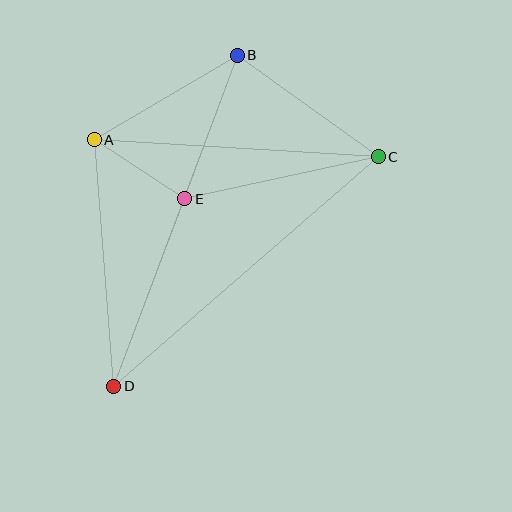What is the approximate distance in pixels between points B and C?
The distance between B and C is approximately 174 pixels.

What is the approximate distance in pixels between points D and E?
The distance between D and E is approximately 201 pixels.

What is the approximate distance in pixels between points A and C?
The distance between A and C is approximately 285 pixels.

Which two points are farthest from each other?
Points B and D are farthest from each other.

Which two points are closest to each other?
Points A and E are closest to each other.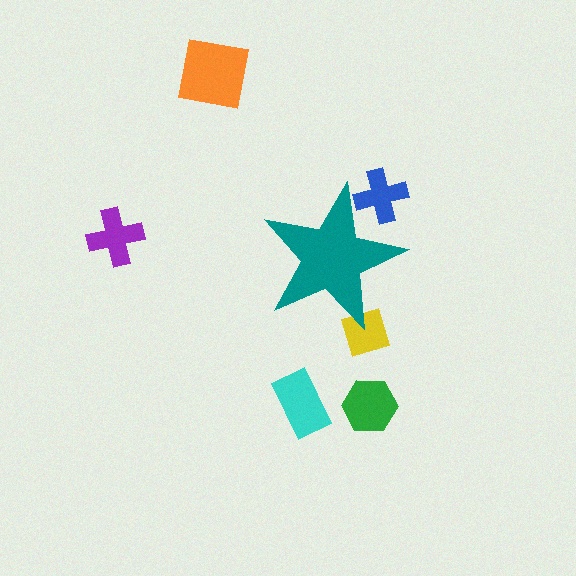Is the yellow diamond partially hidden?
Yes, the yellow diamond is partially hidden behind the teal star.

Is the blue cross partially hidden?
Yes, the blue cross is partially hidden behind the teal star.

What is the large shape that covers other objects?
A teal star.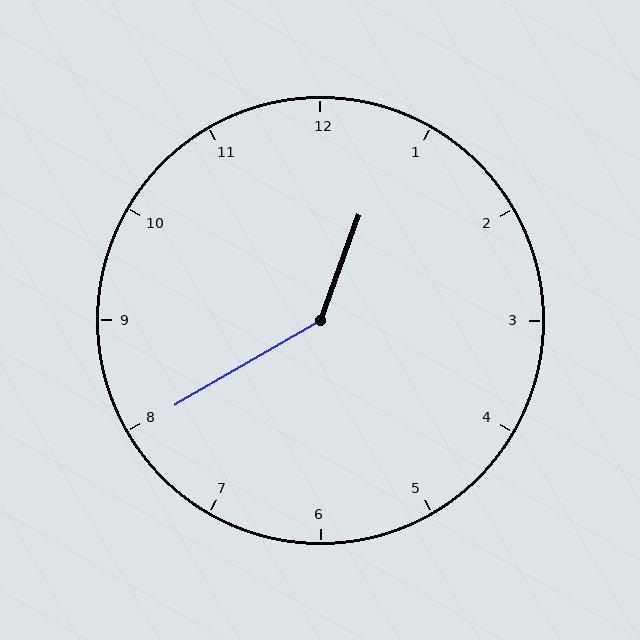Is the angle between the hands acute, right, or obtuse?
It is obtuse.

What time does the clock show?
12:40.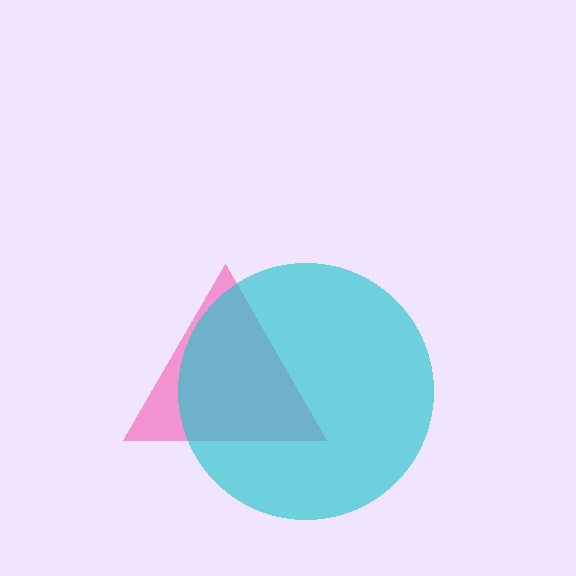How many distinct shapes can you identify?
There are 2 distinct shapes: a pink triangle, a cyan circle.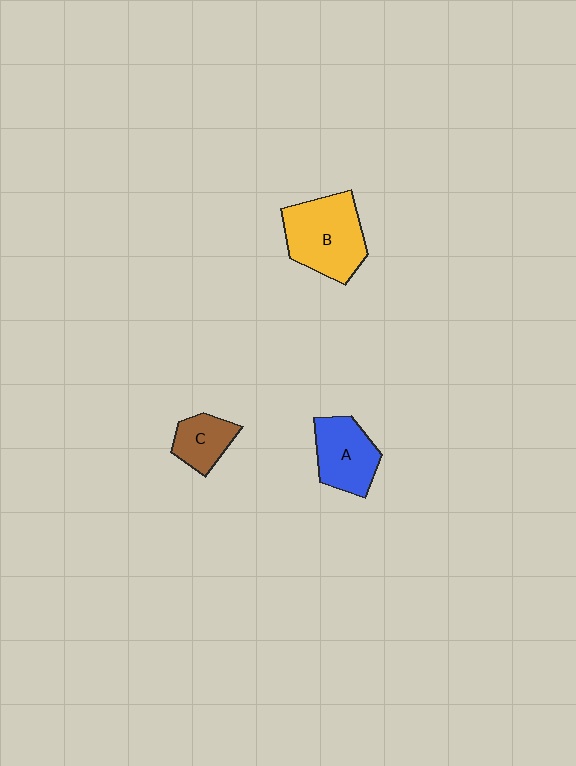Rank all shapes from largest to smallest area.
From largest to smallest: B (yellow), A (blue), C (brown).